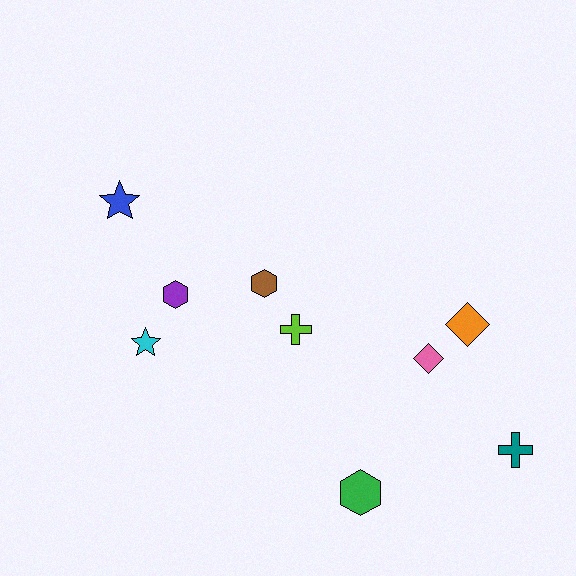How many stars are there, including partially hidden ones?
There are 2 stars.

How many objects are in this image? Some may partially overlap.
There are 9 objects.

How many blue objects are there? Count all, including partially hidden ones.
There is 1 blue object.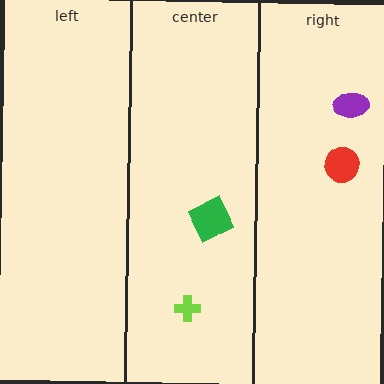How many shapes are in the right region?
2.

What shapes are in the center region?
The green square, the lime cross.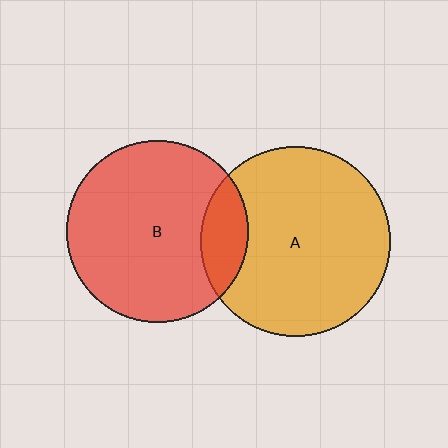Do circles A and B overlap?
Yes.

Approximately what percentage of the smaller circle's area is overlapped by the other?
Approximately 15%.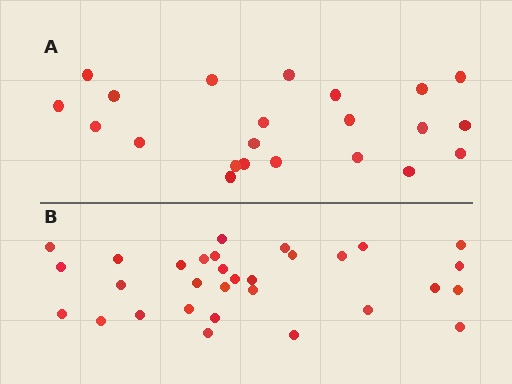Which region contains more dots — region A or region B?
Region B (the bottom region) has more dots.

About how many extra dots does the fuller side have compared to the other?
Region B has roughly 8 or so more dots than region A.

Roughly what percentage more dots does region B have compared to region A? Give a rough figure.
About 40% more.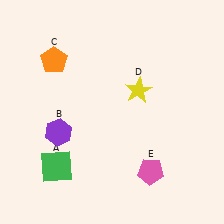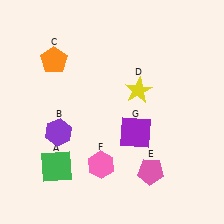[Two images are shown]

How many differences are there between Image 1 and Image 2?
There are 2 differences between the two images.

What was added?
A pink hexagon (F), a purple square (G) were added in Image 2.